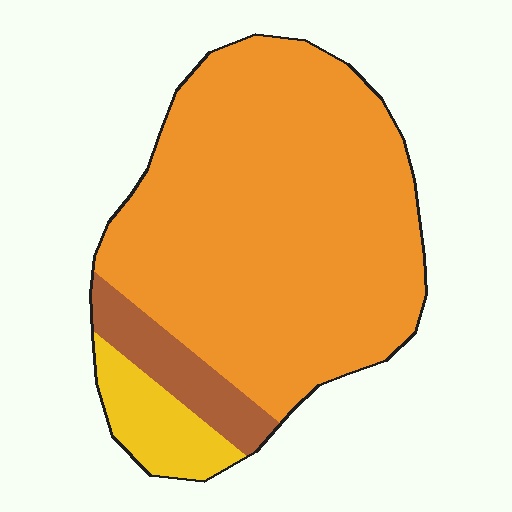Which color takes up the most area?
Orange, at roughly 80%.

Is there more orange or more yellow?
Orange.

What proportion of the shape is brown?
Brown covers around 10% of the shape.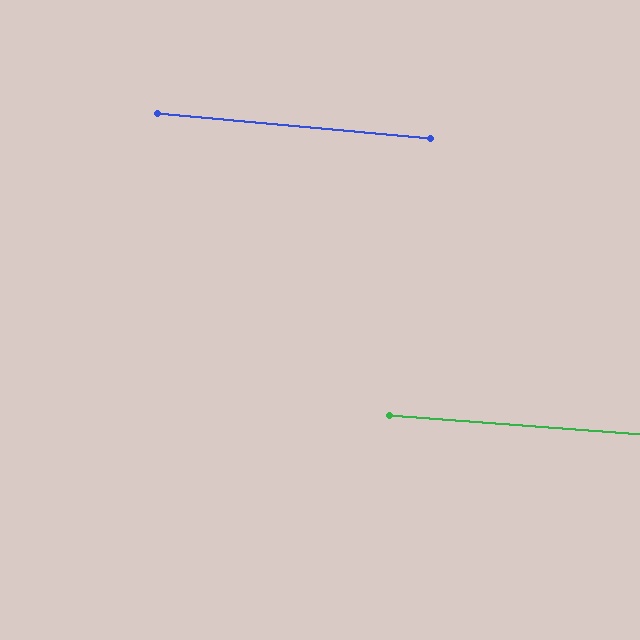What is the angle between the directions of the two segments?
Approximately 1 degree.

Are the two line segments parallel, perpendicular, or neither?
Parallel — their directions differ by only 0.9°.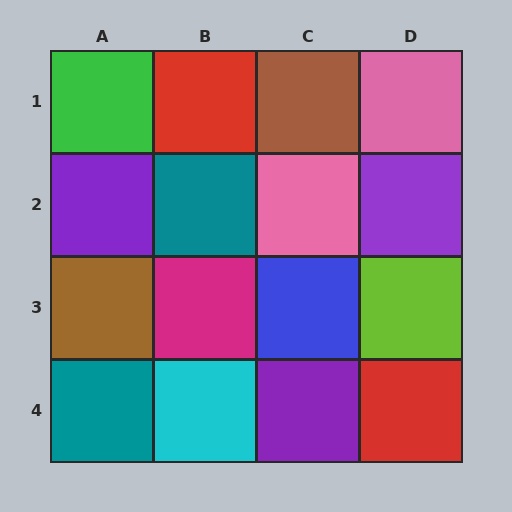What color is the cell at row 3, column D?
Lime.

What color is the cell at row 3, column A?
Brown.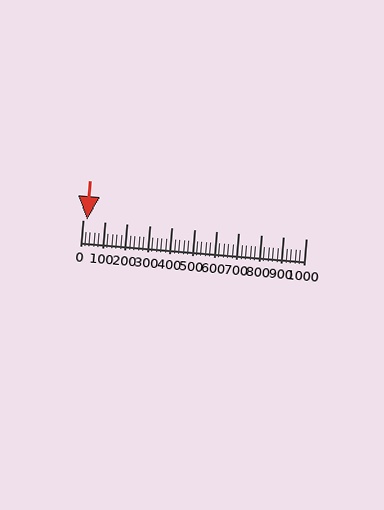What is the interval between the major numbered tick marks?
The major tick marks are spaced 100 units apart.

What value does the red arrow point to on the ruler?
The red arrow points to approximately 20.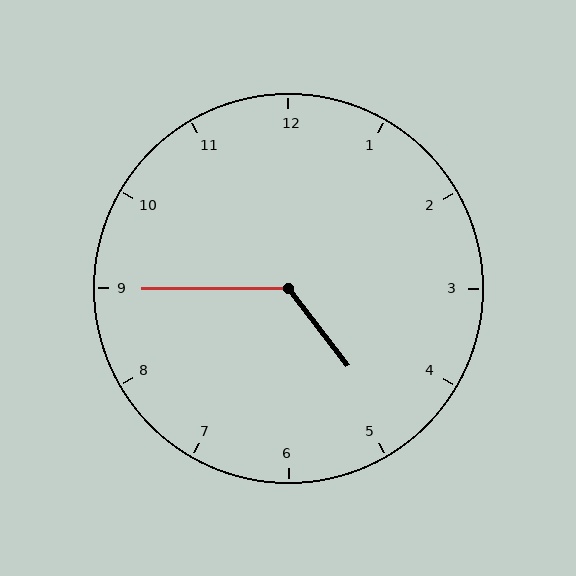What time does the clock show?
4:45.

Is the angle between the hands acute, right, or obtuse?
It is obtuse.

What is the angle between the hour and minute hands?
Approximately 128 degrees.